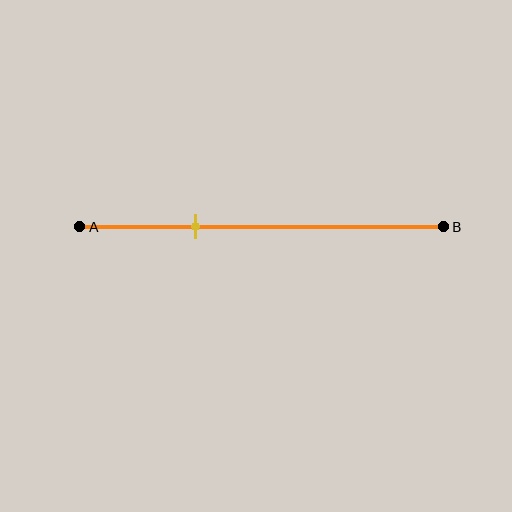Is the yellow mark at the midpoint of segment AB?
No, the mark is at about 30% from A, not at the 50% midpoint.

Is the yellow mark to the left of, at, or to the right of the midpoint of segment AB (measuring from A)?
The yellow mark is to the left of the midpoint of segment AB.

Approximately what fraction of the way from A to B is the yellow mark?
The yellow mark is approximately 30% of the way from A to B.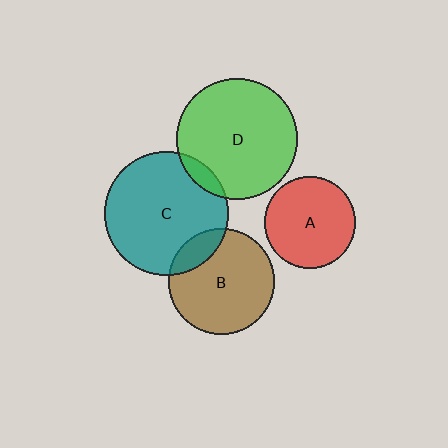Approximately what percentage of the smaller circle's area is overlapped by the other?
Approximately 15%.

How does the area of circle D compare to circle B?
Approximately 1.3 times.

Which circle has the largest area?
Circle C (teal).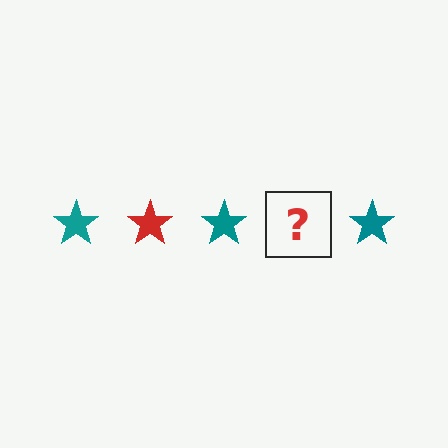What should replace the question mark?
The question mark should be replaced with a red star.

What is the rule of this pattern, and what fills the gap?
The rule is that the pattern cycles through teal, red stars. The gap should be filled with a red star.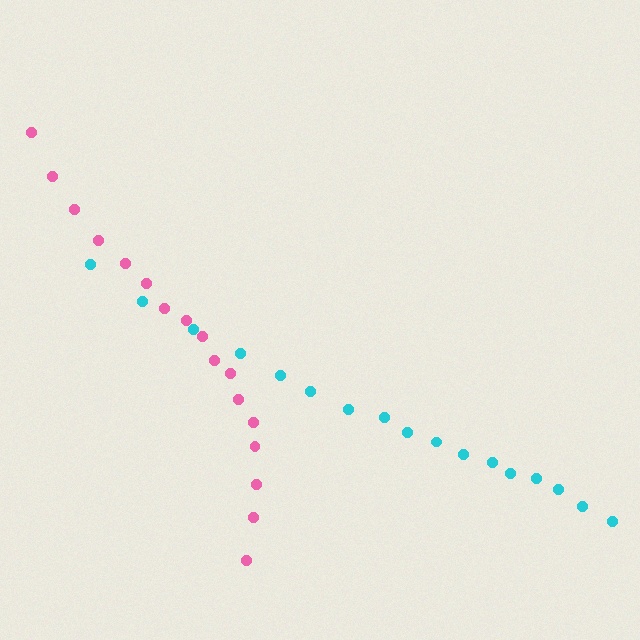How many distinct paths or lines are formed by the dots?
There are 2 distinct paths.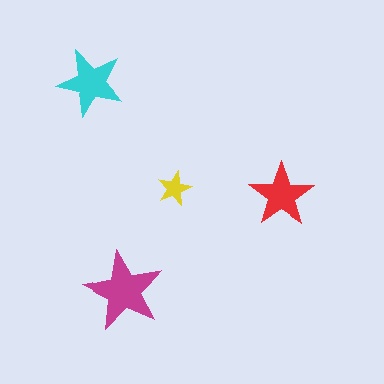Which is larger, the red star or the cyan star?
The cyan one.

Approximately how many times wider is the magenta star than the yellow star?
About 2.5 times wider.